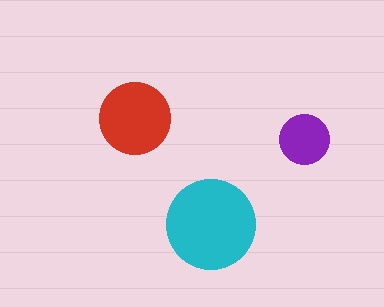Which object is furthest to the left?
The red circle is leftmost.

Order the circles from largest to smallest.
the cyan one, the red one, the purple one.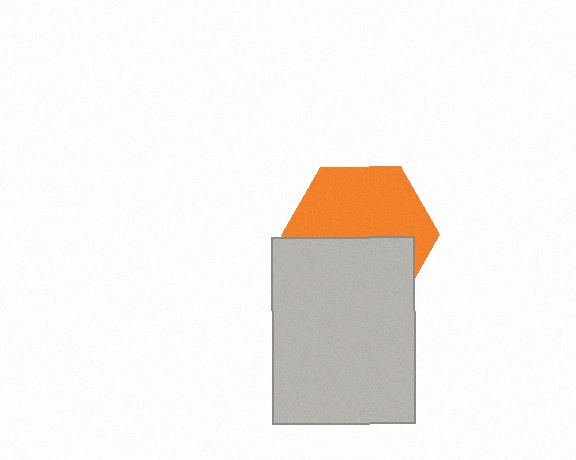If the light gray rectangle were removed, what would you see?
You would see the complete orange hexagon.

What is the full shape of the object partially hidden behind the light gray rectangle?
The partially hidden object is an orange hexagon.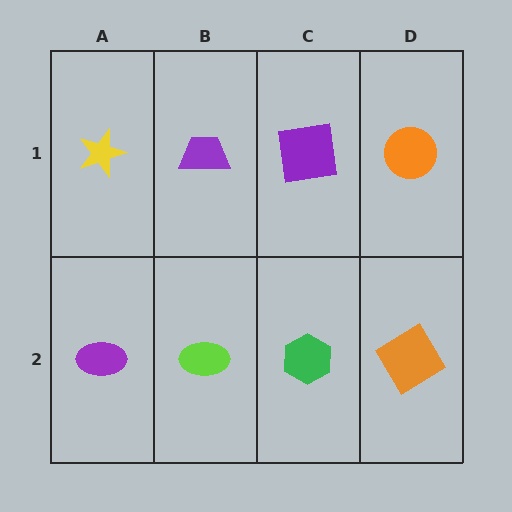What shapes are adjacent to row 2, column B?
A purple trapezoid (row 1, column B), a purple ellipse (row 2, column A), a green hexagon (row 2, column C).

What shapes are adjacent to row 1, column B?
A lime ellipse (row 2, column B), a yellow star (row 1, column A), a purple square (row 1, column C).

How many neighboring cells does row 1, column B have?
3.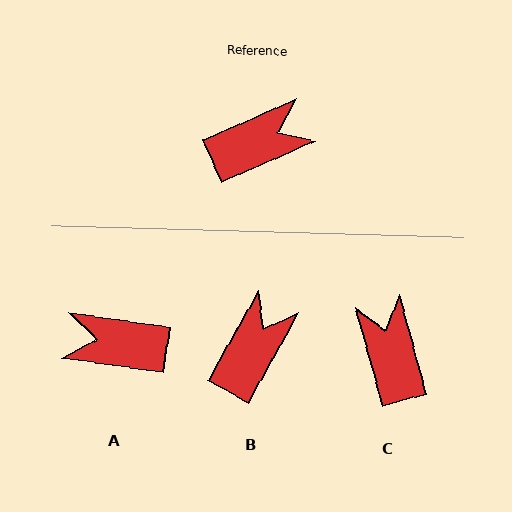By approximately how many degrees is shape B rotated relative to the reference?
Approximately 37 degrees counter-clockwise.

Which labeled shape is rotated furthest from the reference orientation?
A, about 148 degrees away.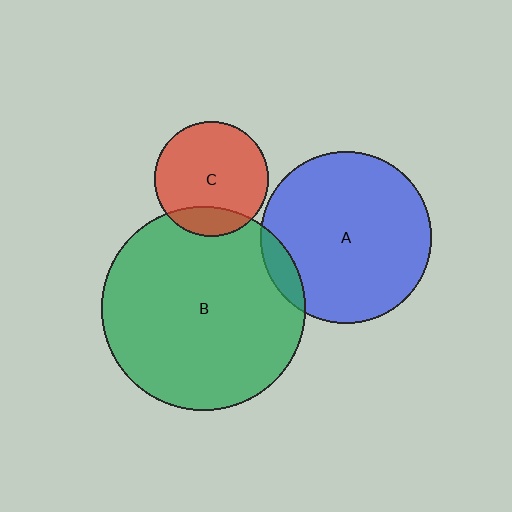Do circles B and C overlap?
Yes.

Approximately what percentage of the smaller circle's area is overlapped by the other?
Approximately 15%.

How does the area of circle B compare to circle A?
Approximately 1.4 times.